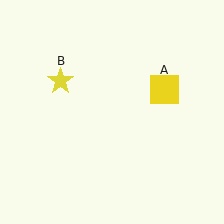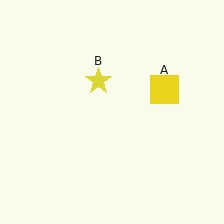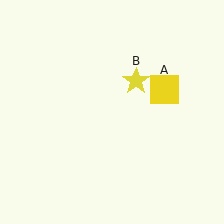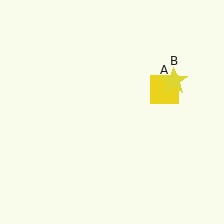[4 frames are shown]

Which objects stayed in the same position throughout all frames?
Yellow square (object A) remained stationary.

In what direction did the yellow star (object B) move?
The yellow star (object B) moved right.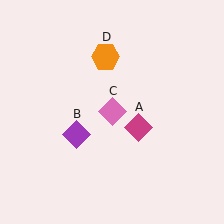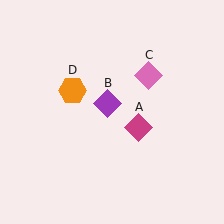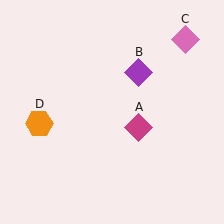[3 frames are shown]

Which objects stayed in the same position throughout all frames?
Magenta diamond (object A) remained stationary.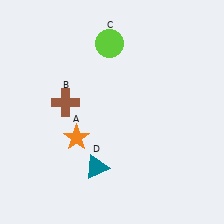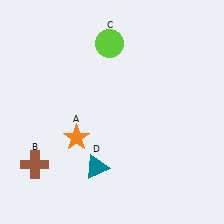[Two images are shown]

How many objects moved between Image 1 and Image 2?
1 object moved between the two images.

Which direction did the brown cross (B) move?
The brown cross (B) moved down.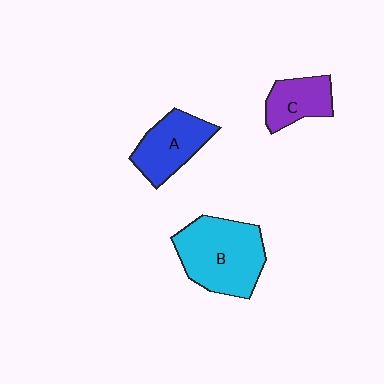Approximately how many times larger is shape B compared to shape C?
Approximately 2.0 times.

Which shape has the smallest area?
Shape C (purple).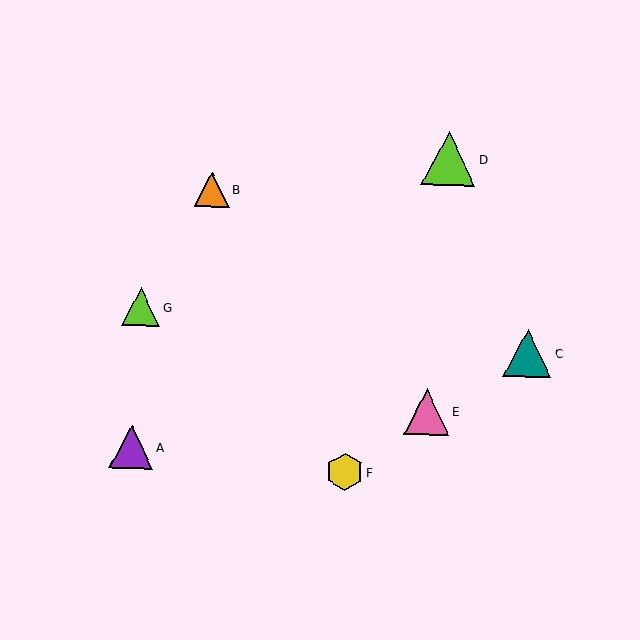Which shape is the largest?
The lime triangle (labeled D) is the largest.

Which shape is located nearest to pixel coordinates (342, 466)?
The yellow hexagon (labeled F) at (345, 472) is nearest to that location.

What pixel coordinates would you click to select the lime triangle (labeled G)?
Click at (141, 307) to select the lime triangle G.